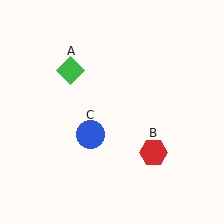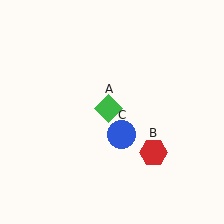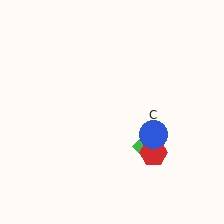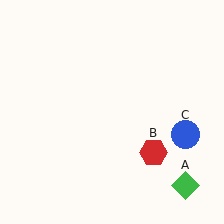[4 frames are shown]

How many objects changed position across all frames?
2 objects changed position: green diamond (object A), blue circle (object C).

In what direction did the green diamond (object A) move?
The green diamond (object A) moved down and to the right.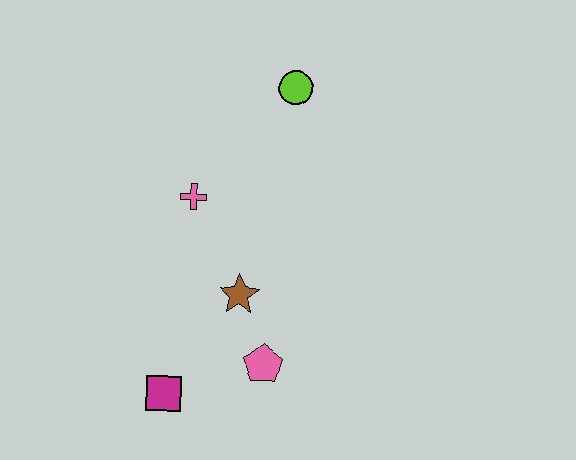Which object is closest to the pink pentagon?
The brown star is closest to the pink pentagon.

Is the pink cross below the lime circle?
Yes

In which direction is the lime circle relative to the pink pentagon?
The lime circle is above the pink pentagon.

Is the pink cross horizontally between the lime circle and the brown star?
No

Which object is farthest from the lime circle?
The magenta square is farthest from the lime circle.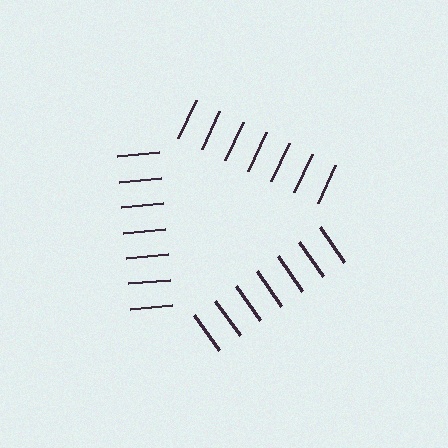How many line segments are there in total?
21 — 7 along each of the 3 edges.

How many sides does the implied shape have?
3 sides — the line-ends trace a triangle.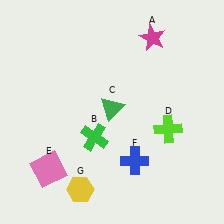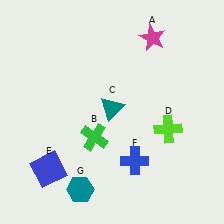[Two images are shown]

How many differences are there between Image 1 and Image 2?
There are 3 differences between the two images.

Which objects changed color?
C changed from green to teal. E changed from pink to blue. G changed from yellow to teal.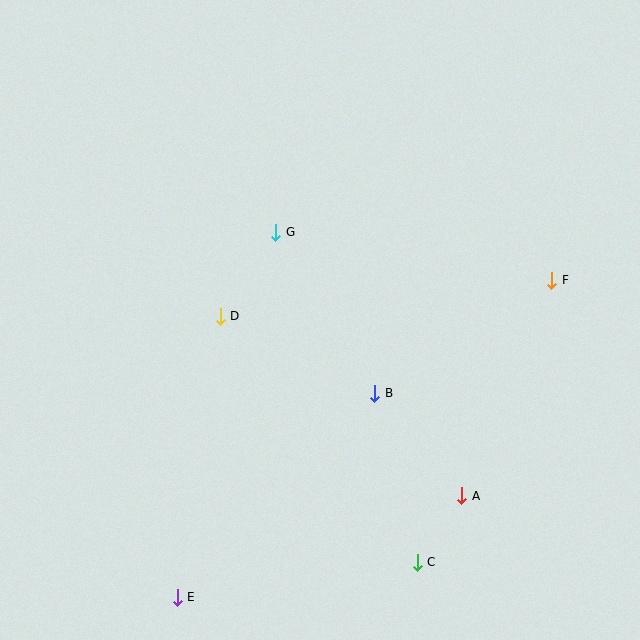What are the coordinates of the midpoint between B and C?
The midpoint between B and C is at (396, 478).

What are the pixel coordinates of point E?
Point E is at (177, 597).